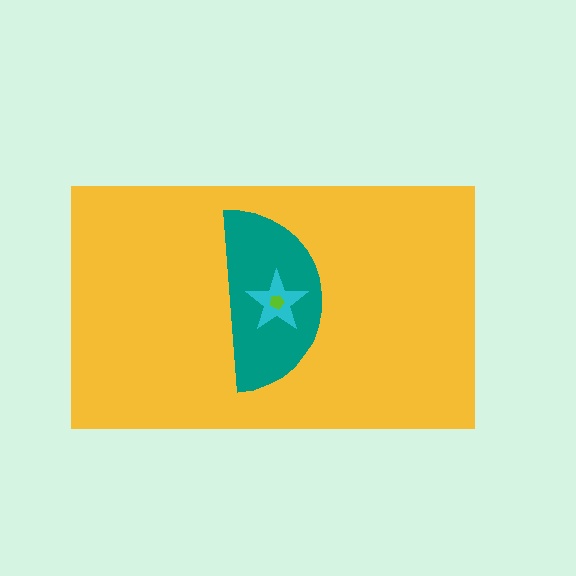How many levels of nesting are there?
4.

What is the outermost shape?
The yellow rectangle.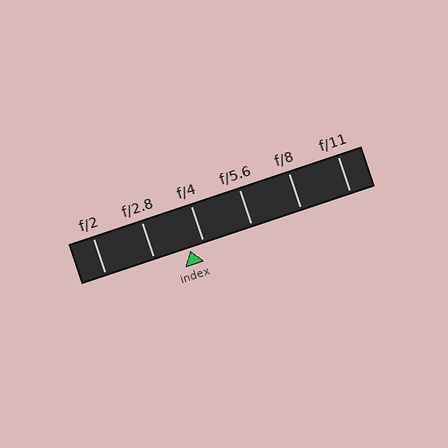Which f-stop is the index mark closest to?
The index mark is closest to f/4.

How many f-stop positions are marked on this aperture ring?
There are 6 f-stop positions marked.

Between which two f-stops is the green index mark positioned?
The index mark is between f/2.8 and f/4.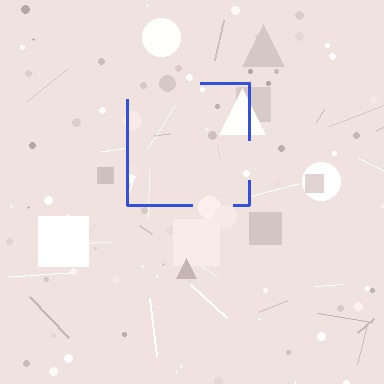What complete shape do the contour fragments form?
The contour fragments form a square.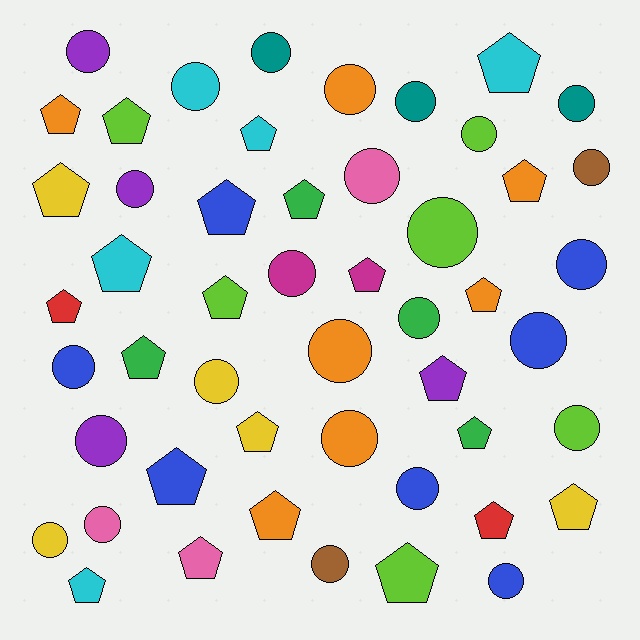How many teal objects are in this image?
There are 3 teal objects.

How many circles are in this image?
There are 26 circles.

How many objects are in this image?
There are 50 objects.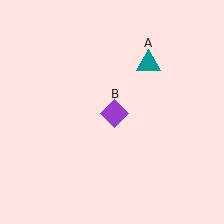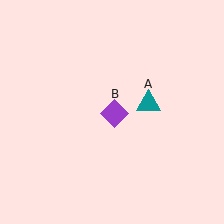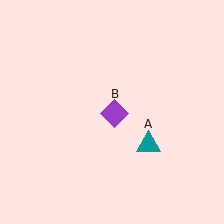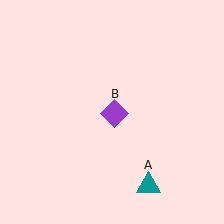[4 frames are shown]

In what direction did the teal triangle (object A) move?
The teal triangle (object A) moved down.